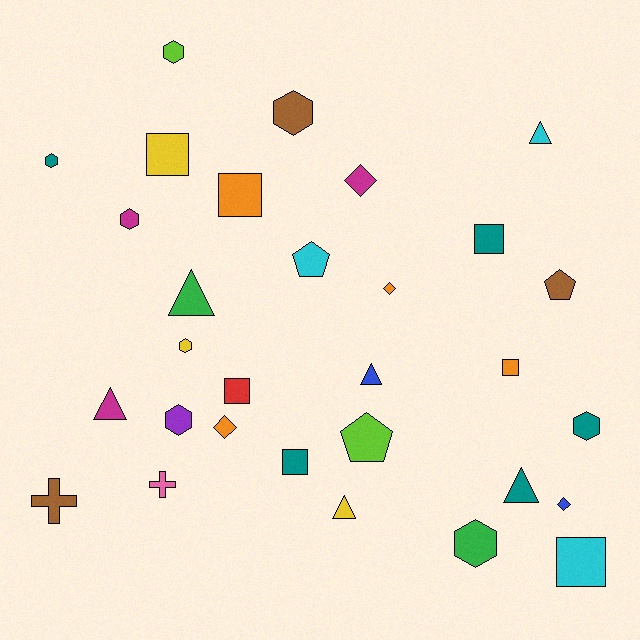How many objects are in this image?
There are 30 objects.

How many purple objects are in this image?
There is 1 purple object.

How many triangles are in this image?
There are 6 triangles.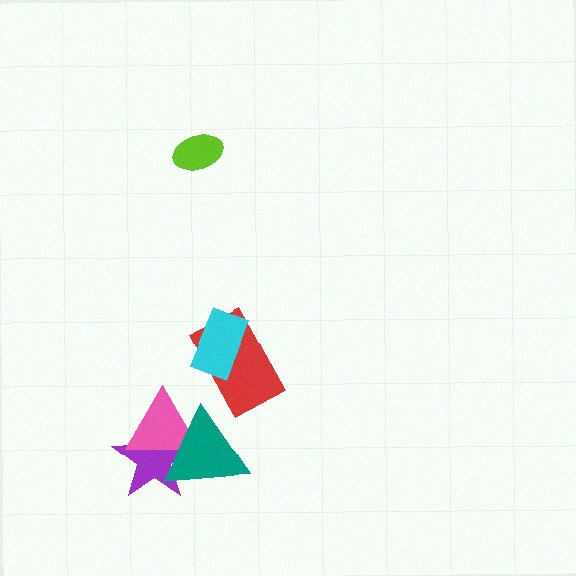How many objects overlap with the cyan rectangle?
1 object overlaps with the cyan rectangle.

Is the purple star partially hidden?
Yes, it is partially covered by another shape.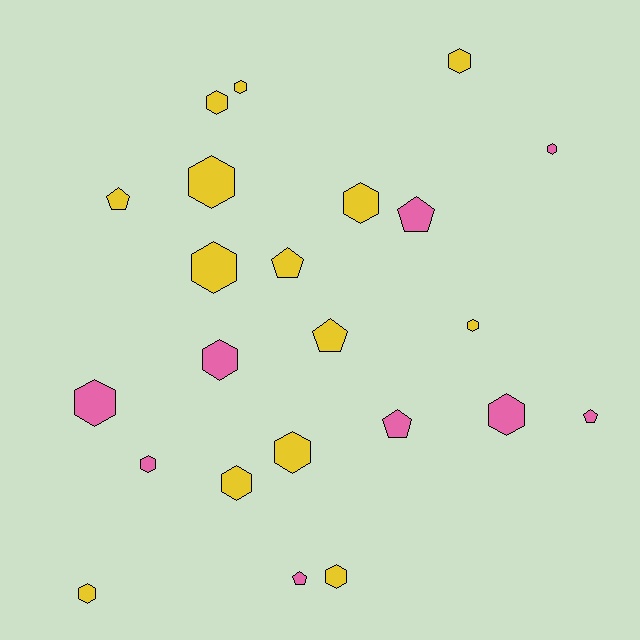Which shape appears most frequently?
Hexagon, with 16 objects.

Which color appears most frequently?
Yellow, with 14 objects.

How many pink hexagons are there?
There are 5 pink hexagons.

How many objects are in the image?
There are 23 objects.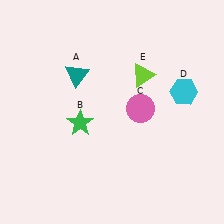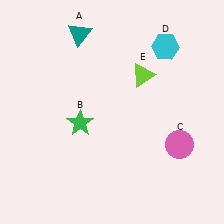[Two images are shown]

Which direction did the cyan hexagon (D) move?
The cyan hexagon (D) moved up.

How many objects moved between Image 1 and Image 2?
3 objects moved between the two images.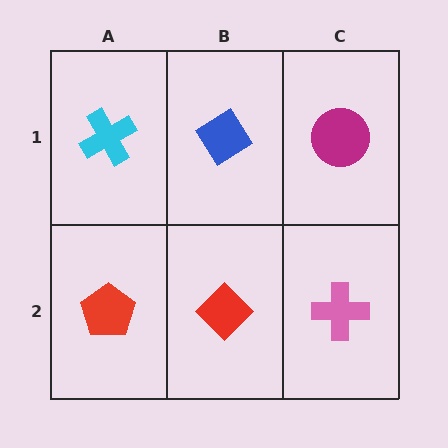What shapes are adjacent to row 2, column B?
A blue diamond (row 1, column B), a red pentagon (row 2, column A), a pink cross (row 2, column C).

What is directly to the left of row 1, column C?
A blue diamond.